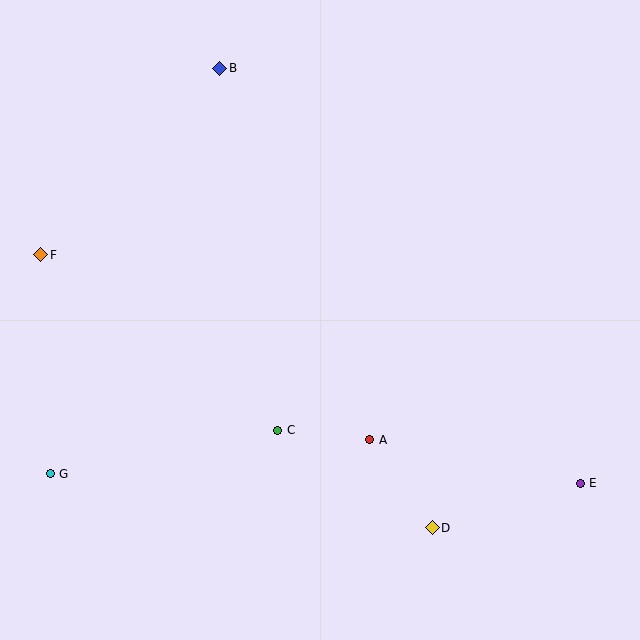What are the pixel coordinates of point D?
Point D is at (432, 528).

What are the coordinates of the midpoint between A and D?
The midpoint between A and D is at (401, 484).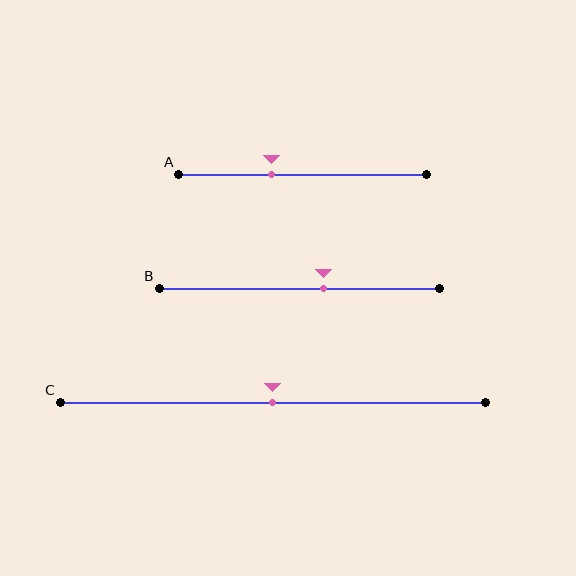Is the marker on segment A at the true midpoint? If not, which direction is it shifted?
No, the marker on segment A is shifted to the left by about 12% of the segment length.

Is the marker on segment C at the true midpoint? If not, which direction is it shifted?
Yes, the marker on segment C is at the true midpoint.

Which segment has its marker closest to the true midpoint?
Segment C has its marker closest to the true midpoint.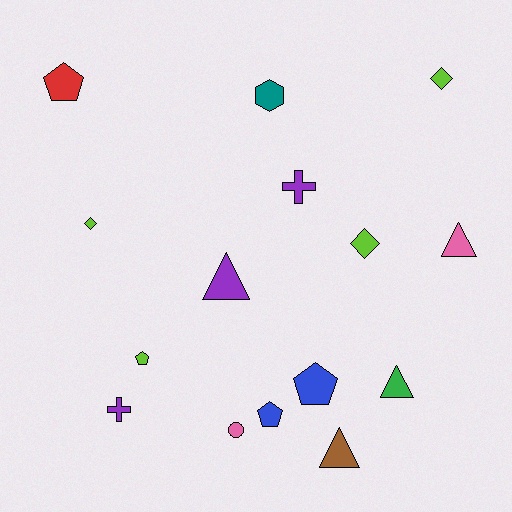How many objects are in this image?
There are 15 objects.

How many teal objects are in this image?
There is 1 teal object.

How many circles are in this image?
There is 1 circle.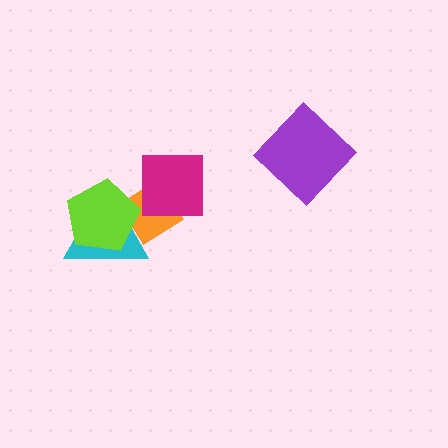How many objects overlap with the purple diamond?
0 objects overlap with the purple diamond.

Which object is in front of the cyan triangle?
The lime pentagon is in front of the cyan triangle.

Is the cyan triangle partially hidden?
Yes, it is partially covered by another shape.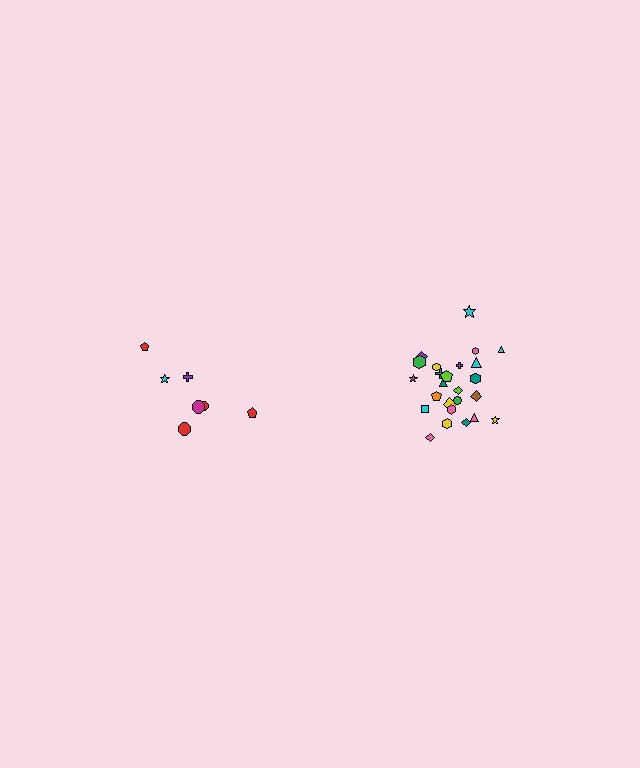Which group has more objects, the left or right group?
The right group.